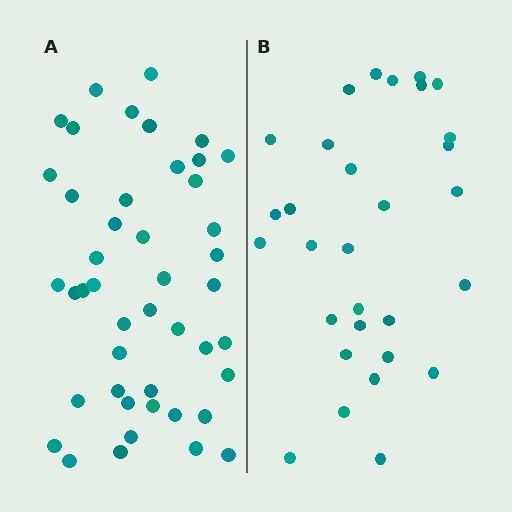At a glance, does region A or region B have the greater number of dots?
Region A (the left region) has more dots.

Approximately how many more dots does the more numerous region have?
Region A has approximately 15 more dots than region B.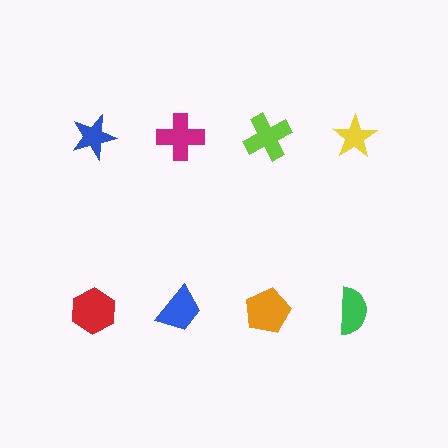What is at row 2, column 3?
An orange pentagon.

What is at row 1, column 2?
A magenta cross.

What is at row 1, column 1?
A blue star.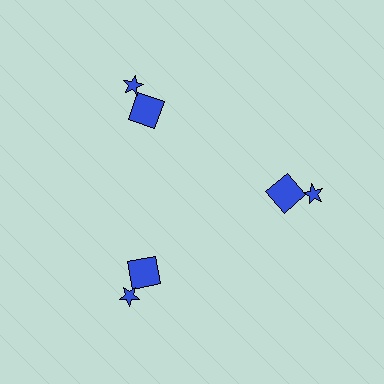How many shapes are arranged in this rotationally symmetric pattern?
There are 6 shapes, arranged in 3 groups of 2.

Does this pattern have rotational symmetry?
Yes, this pattern has 3-fold rotational symmetry. It looks the same after rotating 120 degrees around the center.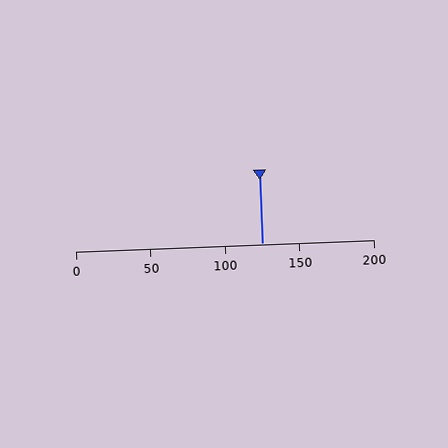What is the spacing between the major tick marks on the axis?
The major ticks are spaced 50 apart.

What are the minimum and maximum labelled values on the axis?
The axis runs from 0 to 200.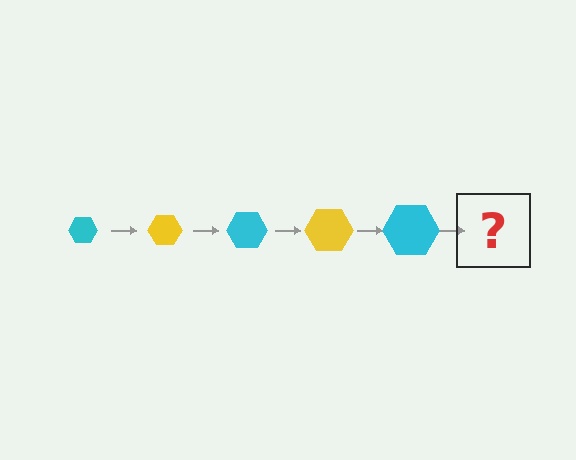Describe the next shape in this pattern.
It should be a yellow hexagon, larger than the previous one.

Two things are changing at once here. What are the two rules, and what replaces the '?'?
The two rules are that the hexagon grows larger each step and the color cycles through cyan and yellow. The '?' should be a yellow hexagon, larger than the previous one.